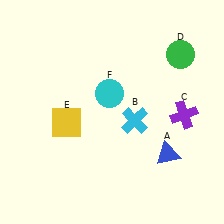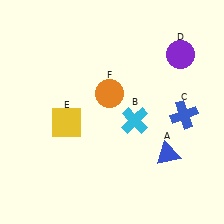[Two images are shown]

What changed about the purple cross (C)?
In Image 1, C is purple. In Image 2, it changed to blue.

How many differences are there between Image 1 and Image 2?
There are 3 differences between the two images.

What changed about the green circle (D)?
In Image 1, D is green. In Image 2, it changed to purple.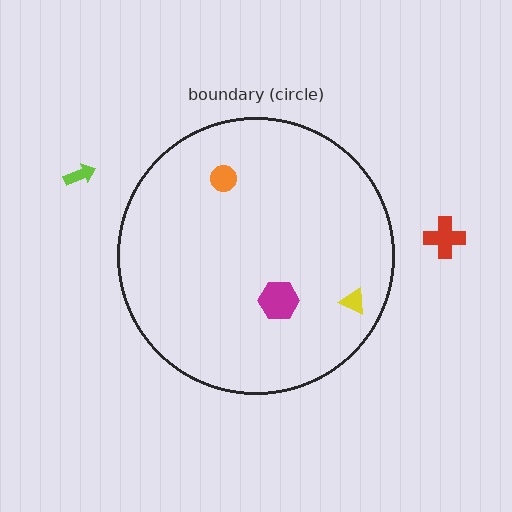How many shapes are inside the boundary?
3 inside, 2 outside.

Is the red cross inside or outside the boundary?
Outside.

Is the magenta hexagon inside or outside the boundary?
Inside.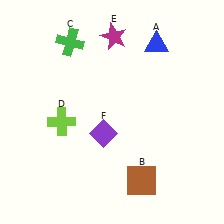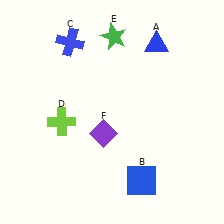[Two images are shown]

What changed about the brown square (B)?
In Image 1, B is brown. In Image 2, it changed to blue.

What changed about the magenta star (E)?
In Image 1, E is magenta. In Image 2, it changed to green.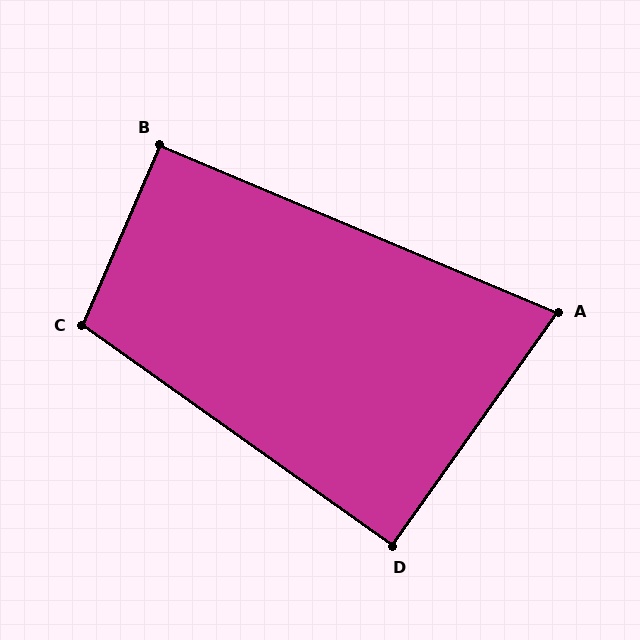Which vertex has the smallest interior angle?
A, at approximately 78 degrees.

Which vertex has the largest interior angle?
C, at approximately 102 degrees.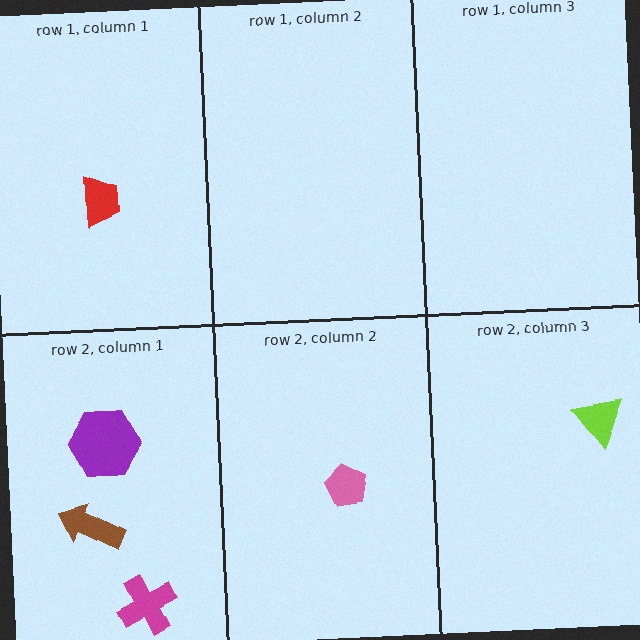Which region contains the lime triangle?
The row 2, column 3 region.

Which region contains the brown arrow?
The row 2, column 1 region.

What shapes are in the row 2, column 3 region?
The lime triangle.